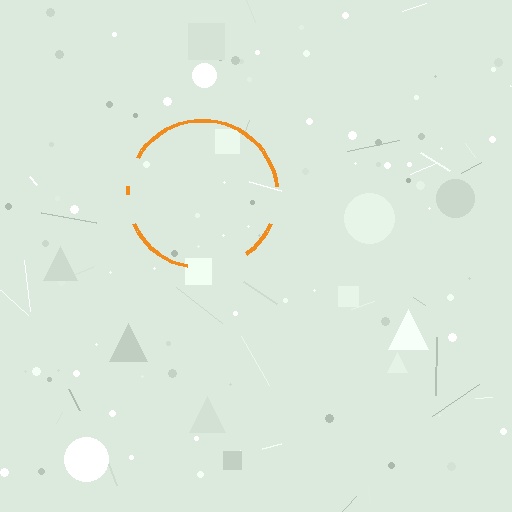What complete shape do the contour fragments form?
The contour fragments form a circle.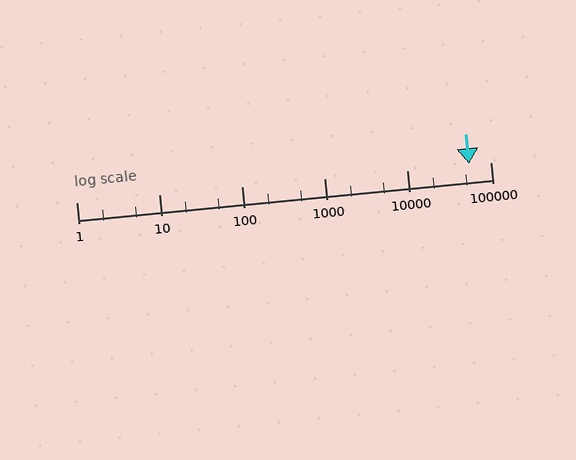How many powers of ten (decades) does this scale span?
The scale spans 5 decades, from 1 to 100000.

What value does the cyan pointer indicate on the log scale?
The pointer indicates approximately 55000.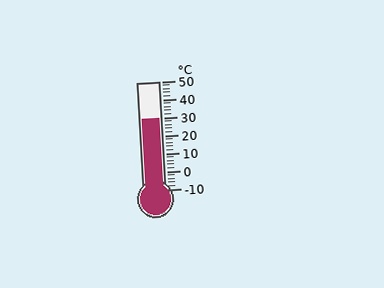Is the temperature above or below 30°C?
The temperature is at 30°C.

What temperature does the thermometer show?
The thermometer shows approximately 30°C.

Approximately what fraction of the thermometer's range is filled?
The thermometer is filled to approximately 65% of its range.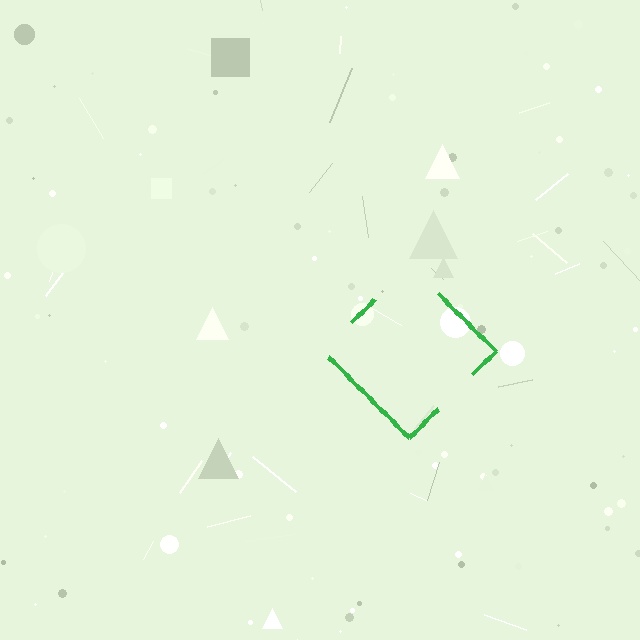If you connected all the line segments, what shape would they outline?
They would outline a diamond.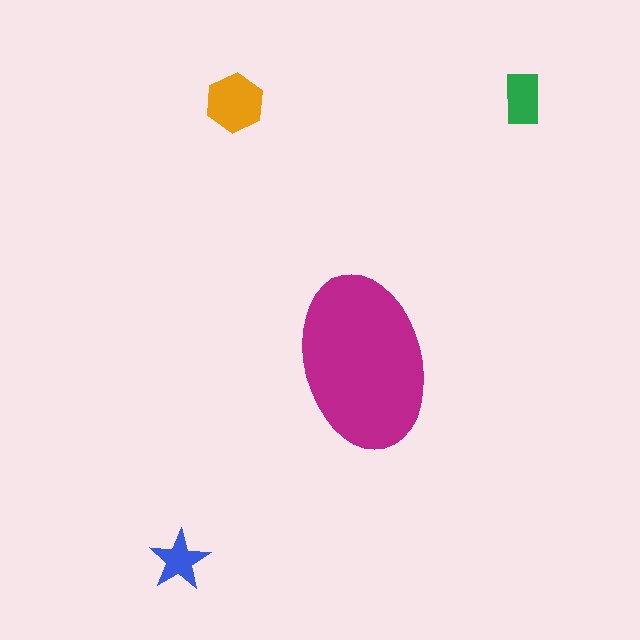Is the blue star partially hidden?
No, the blue star is fully visible.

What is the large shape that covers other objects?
A magenta ellipse.